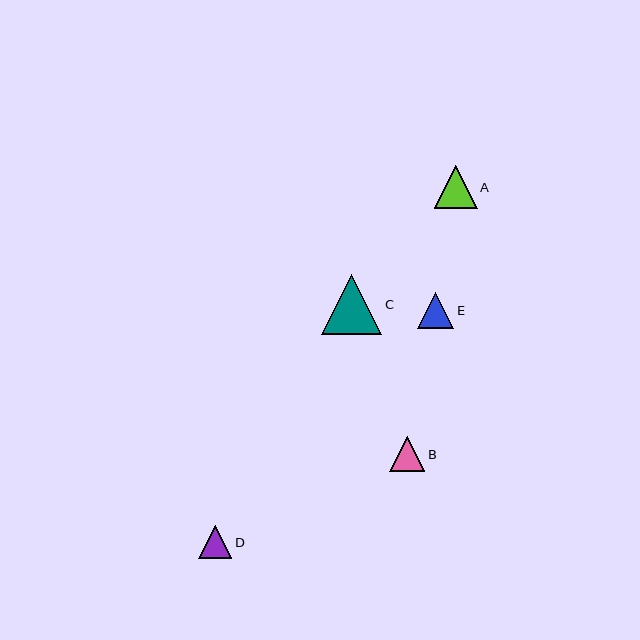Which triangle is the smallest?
Triangle D is the smallest with a size of approximately 33 pixels.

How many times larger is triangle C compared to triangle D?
Triangle C is approximately 1.8 times the size of triangle D.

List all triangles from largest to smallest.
From largest to smallest: C, A, E, B, D.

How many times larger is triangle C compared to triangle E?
Triangle C is approximately 1.7 times the size of triangle E.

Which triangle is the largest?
Triangle C is the largest with a size of approximately 60 pixels.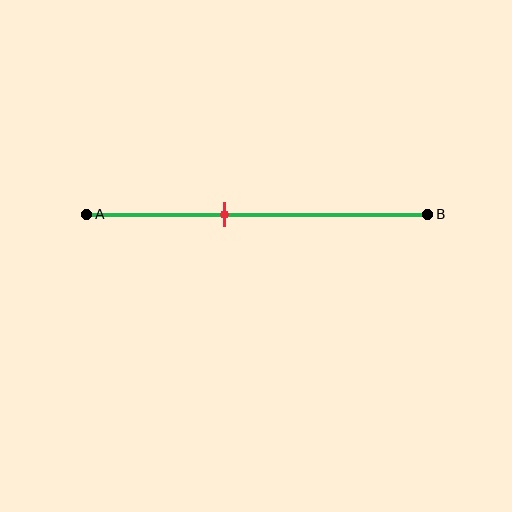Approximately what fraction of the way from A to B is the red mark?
The red mark is approximately 40% of the way from A to B.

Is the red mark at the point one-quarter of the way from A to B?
No, the mark is at about 40% from A, not at the 25% one-quarter point.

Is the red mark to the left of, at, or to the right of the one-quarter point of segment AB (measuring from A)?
The red mark is to the right of the one-quarter point of segment AB.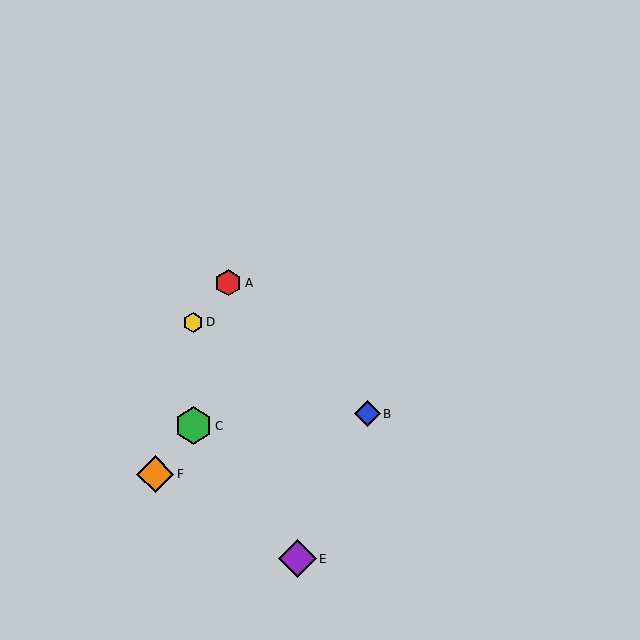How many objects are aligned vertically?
2 objects (C, D) are aligned vertically.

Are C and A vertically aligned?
No, C is at x≈193 and A is at x≈228.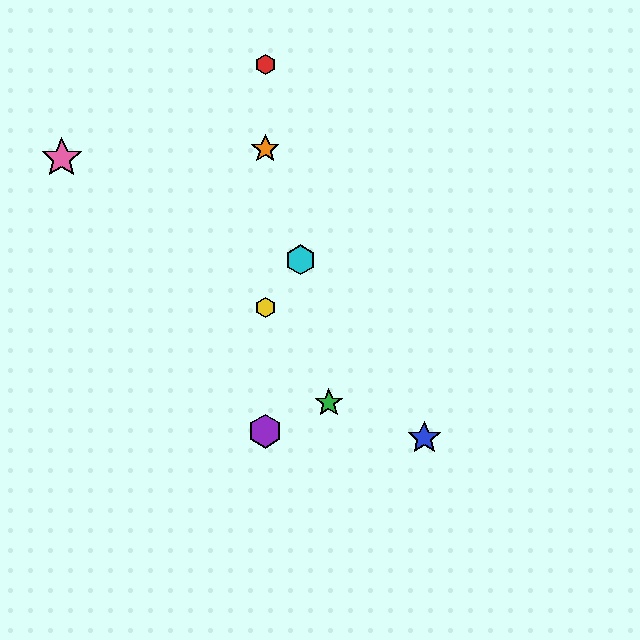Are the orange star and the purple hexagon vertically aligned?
Yes, both are at x≈265.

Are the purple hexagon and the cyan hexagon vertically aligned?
No, the purple hexagon is at x≈265 and the cyan hexagon is at x≈300.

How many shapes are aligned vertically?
4 shapes (the red hexagon, the yellow hexagon, the purple hexagon, the orange star) are aligned vertically.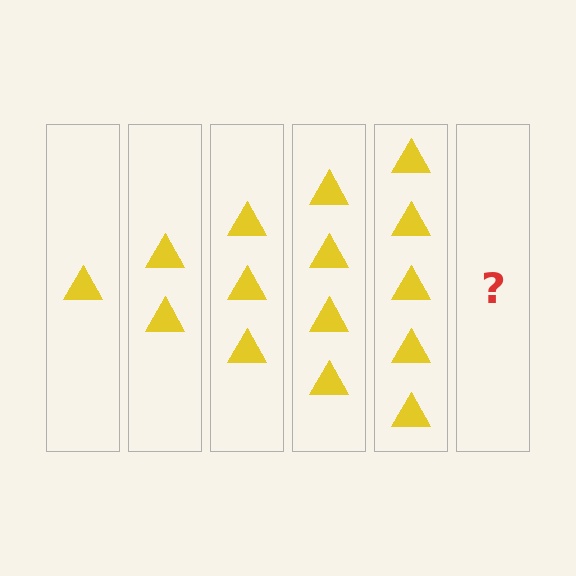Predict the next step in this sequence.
The next step is 6 triangles.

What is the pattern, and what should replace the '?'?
The pattern is that each step adds one more triangle. The '?' should be 6 triangles.